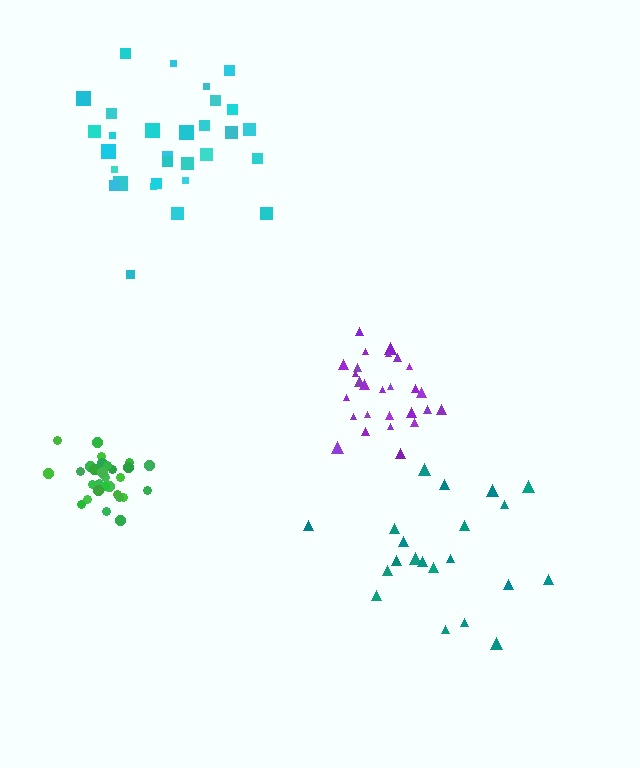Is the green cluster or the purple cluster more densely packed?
Green.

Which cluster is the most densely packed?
Green.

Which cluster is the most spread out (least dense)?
Teal.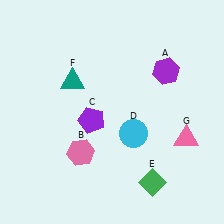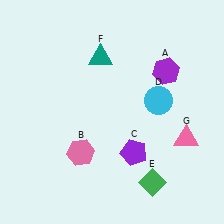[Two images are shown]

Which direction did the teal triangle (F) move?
The teal triangle (F) moved right.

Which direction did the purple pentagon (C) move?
The purple pentagon (C) moved right.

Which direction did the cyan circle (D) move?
The cyan circle (D) moved up.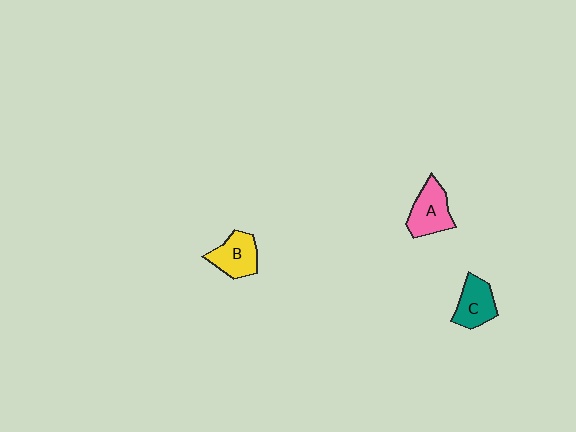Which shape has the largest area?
Shape A (pink).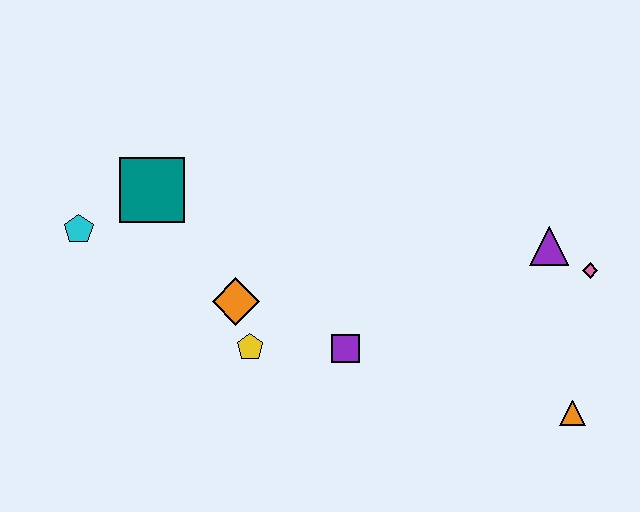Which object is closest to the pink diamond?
The purple triangle is closest to the pink diamond.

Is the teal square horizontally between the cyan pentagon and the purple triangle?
Yes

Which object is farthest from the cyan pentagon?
The orange triangle is farthest from the cyan pentagon.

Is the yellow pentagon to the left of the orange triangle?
Yes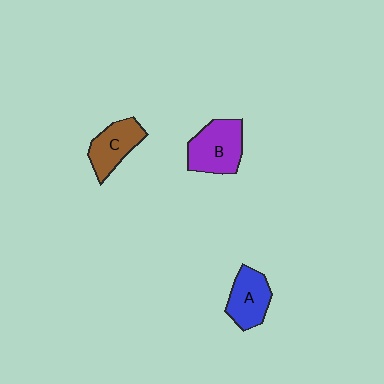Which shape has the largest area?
Shape B (purple).